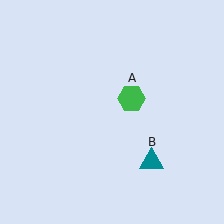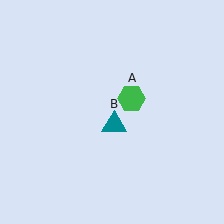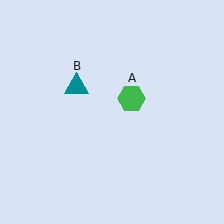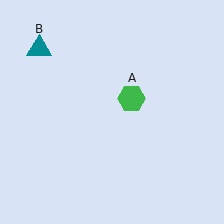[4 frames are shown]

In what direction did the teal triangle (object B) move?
The teal triangle (object B) moved up and to the left.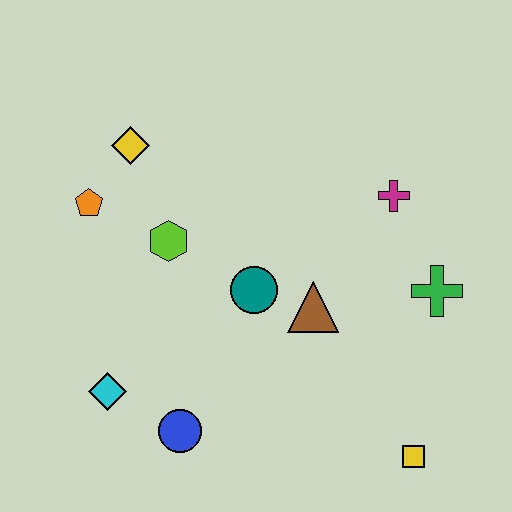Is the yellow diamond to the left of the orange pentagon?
No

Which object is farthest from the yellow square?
The yellow diamond is farthest from the yellow square.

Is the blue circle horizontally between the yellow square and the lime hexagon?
Yes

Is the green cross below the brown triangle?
No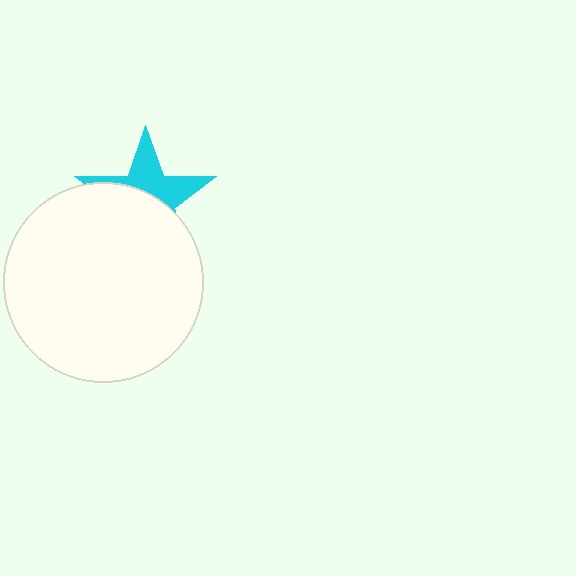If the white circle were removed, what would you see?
You would see the complete cyan star.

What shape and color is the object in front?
The object in front is a white circle.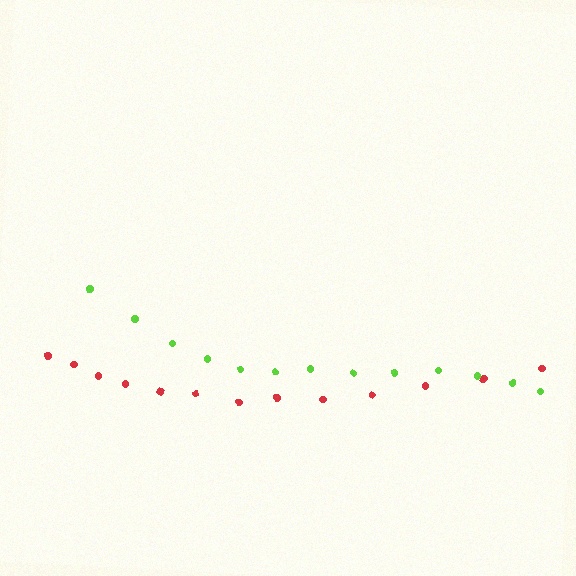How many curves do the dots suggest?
There are 2 distinct paths.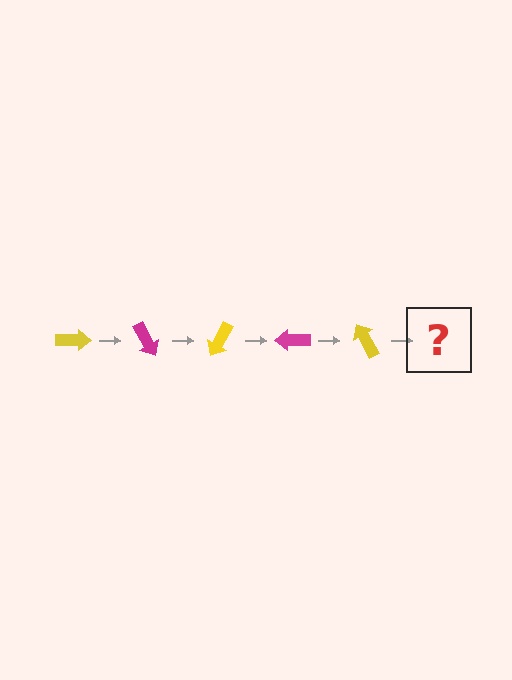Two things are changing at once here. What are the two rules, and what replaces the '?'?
The two rules are that it rotates 60 degrees each step and the color cycles through yellow and magenta. The '?' should be a magenta arrow, rotated 300 degrees from the start.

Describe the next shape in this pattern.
It should be a magenta arrow, rotated 300 degrees from the start.